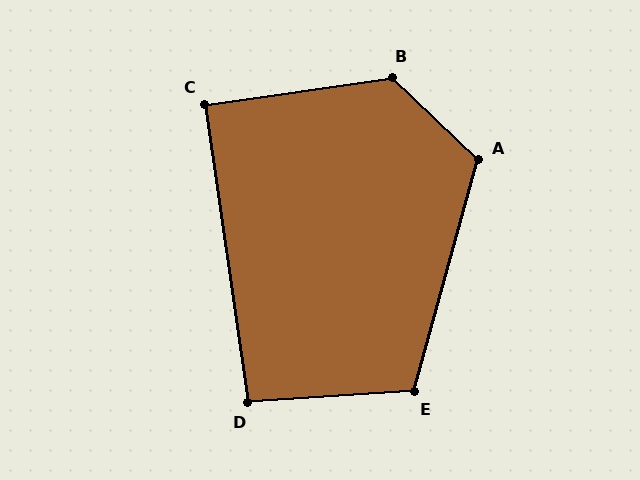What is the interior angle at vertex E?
Approximately 110 degrees (obtuse).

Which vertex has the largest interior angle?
B, at approximately 128 degrees.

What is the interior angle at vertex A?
Approximately 118 degrees (obtuse).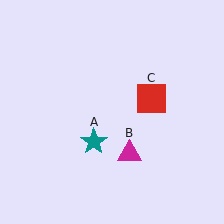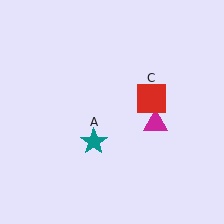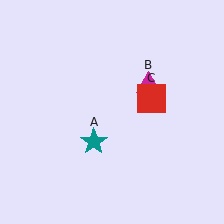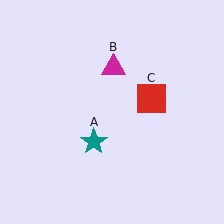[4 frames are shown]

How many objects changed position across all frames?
1 object changed position: magenta triangle (object B).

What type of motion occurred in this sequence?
The magenta triangle (object B) rotated counterclockwise around the center of the scene.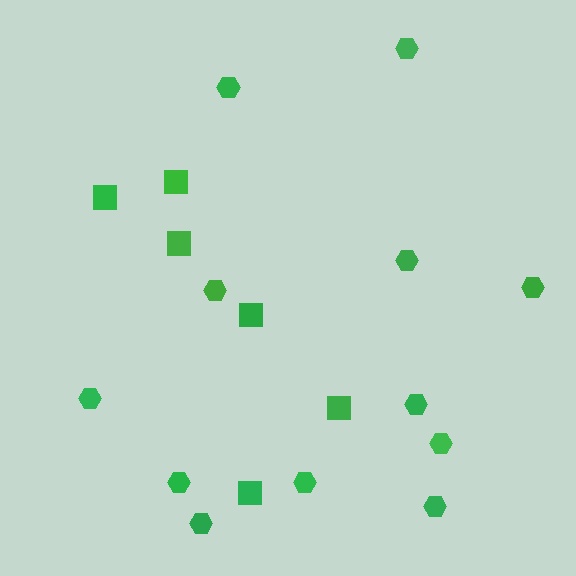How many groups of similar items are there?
There are 2 groups: one group of squares (6) and one group of hexagons (12).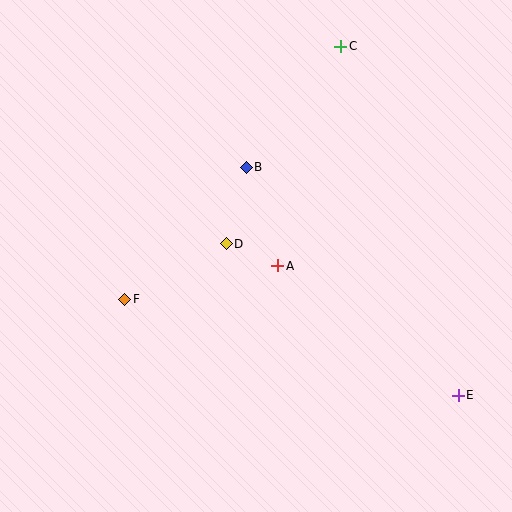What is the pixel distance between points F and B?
The distance between F and B is 180 pixels.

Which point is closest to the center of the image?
Point A at (278, 266) is closest to the center.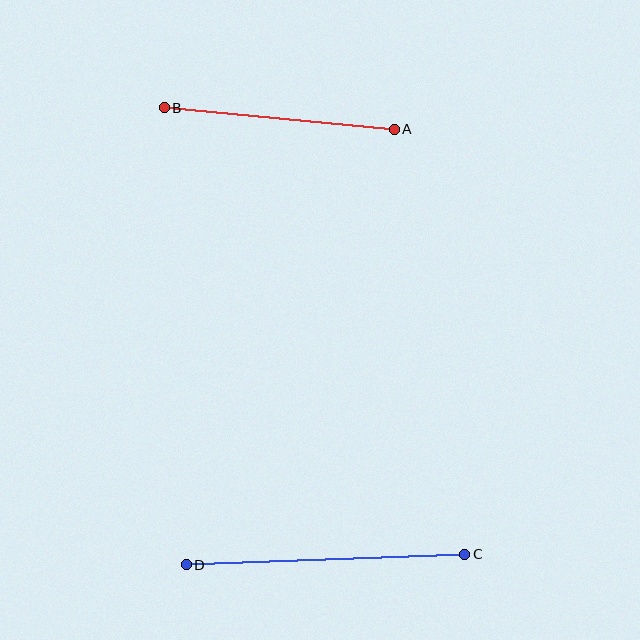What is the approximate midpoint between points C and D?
The midpoint is at approximately (325, 560) pixels.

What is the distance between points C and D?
The distance is approximately 279 pixels.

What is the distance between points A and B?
The distance is approximately 231 pixels.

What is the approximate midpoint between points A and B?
The midpoint is at approximately (279, 119) pixels.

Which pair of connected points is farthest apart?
Points C and D are farthest apart.